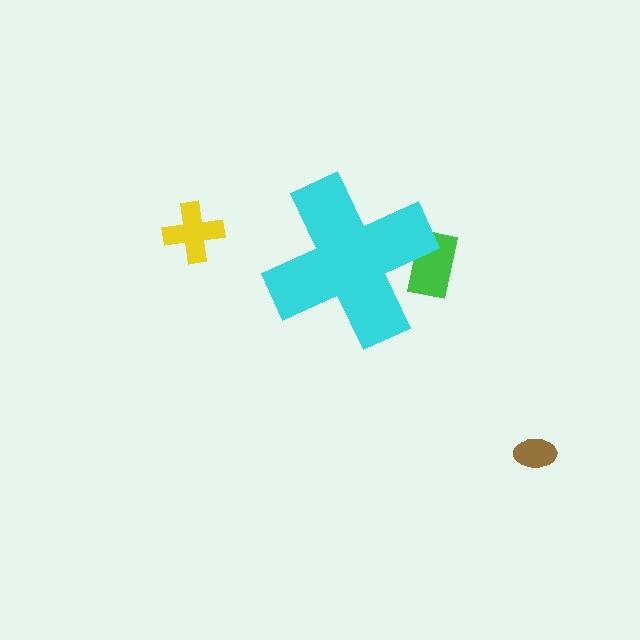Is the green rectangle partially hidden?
Yes, the green rectangle is partially hidden behind the cyan cross.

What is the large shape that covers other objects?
A cyan cross.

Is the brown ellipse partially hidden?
No, the brown ellipse is fully visible.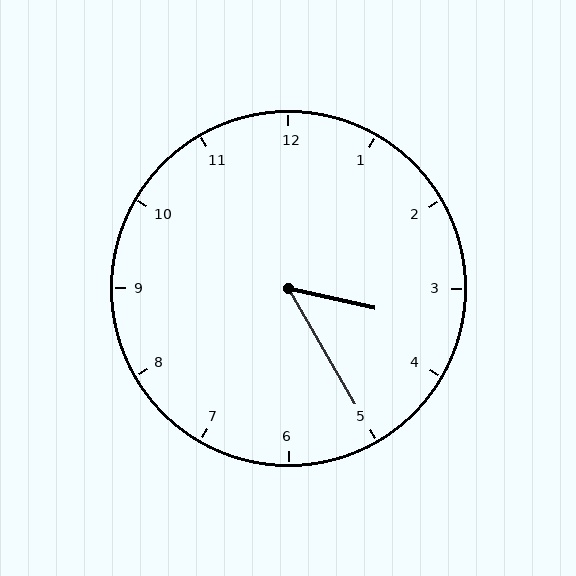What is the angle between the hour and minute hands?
Approximately 48 degrees.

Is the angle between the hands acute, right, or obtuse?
It is acute.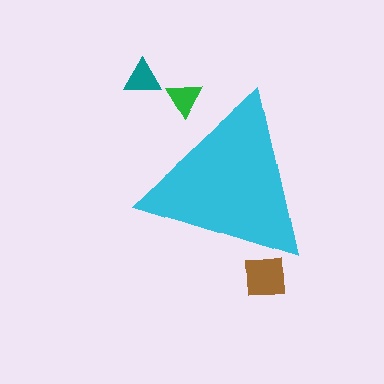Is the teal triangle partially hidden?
No, the teal triangle is fully visible.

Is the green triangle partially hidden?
Yes, the green triangle is partially hidden behind the cyan triangle.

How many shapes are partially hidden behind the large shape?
2 shapes are partially hidden.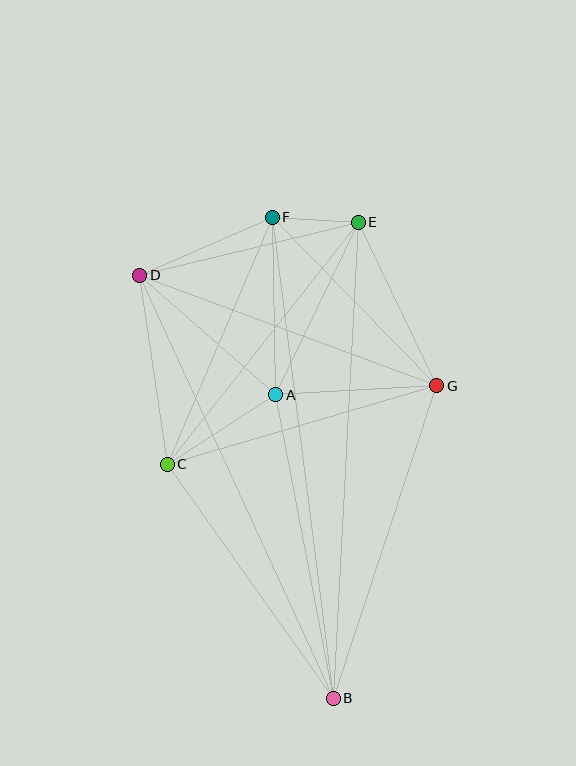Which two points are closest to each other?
Points E and F are closest to each other.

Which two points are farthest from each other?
Points B and F are farthest from each other.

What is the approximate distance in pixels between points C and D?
The distance between C and D is approximately 191 pixels.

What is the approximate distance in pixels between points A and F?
The distance between A and F is approximately 178 pixels.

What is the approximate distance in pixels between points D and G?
The distance between D and G is approximately 317 pixels.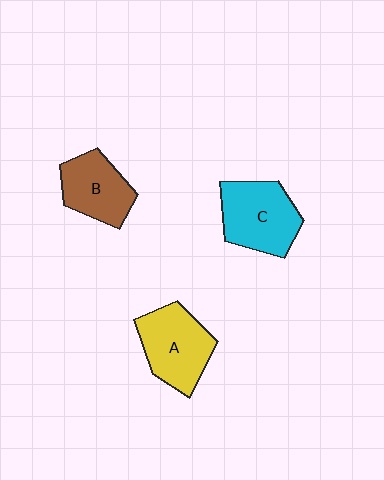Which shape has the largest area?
Shape C (cyan).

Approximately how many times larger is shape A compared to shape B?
Approximately 1.2 times.